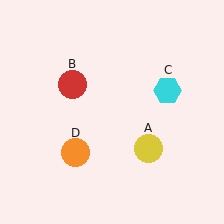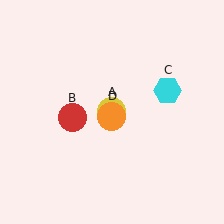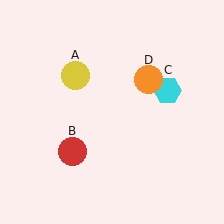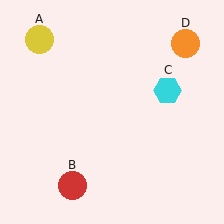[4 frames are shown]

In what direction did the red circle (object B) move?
The red circle (object B) moved down.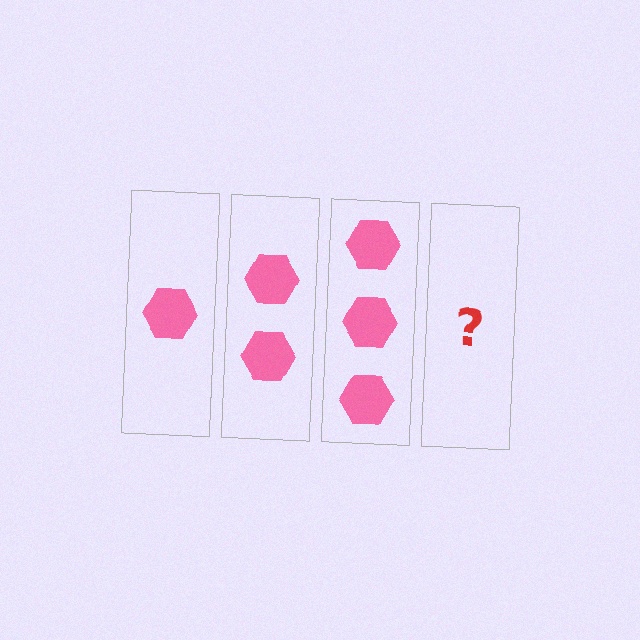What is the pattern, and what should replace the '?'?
The pattern is that each step adds one more hexagon. The '?' should be 4 hexagons.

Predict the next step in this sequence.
The next step is 4 hexagons.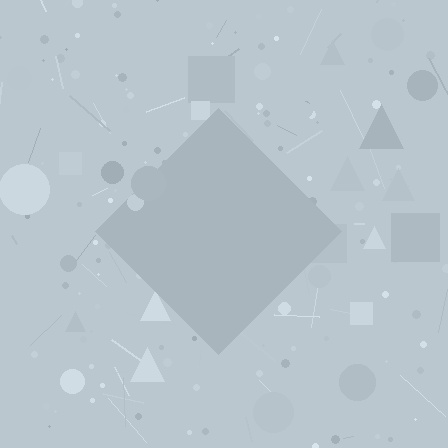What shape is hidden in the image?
A diamond is hidden in the image.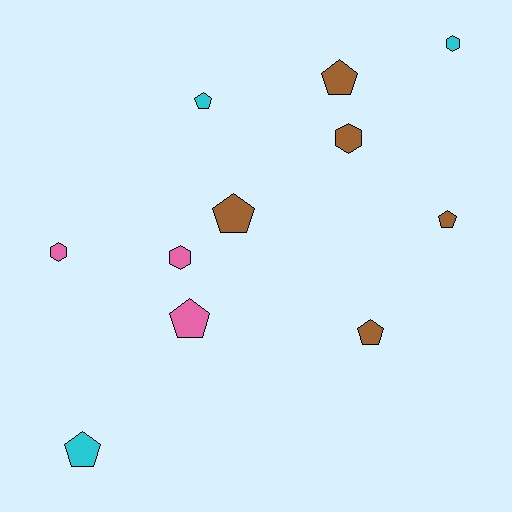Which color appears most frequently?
Brown, with 5 objects.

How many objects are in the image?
There are 11 objects.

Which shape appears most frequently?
Pentagon, with 7 objects.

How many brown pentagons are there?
There are 4 brown pentagons.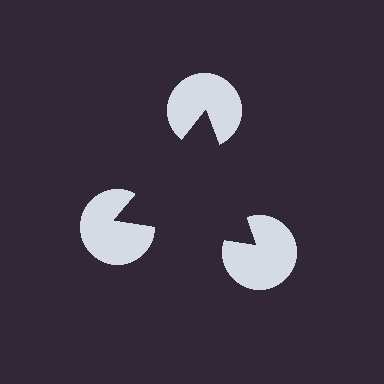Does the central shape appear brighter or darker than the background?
It typically appears slightly darker than the background, even though no actual brightness change is drawn.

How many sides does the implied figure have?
3 sides.